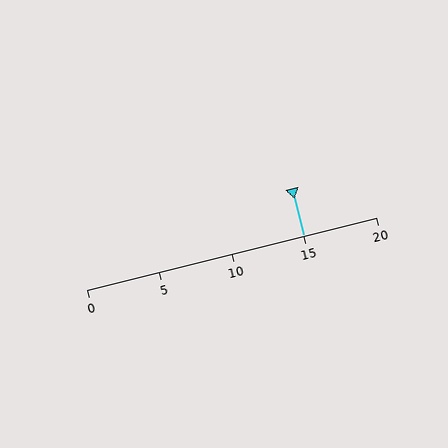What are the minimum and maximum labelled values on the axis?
The axis runs from 0 to 20.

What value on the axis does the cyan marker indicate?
The marker indicates approximately 15.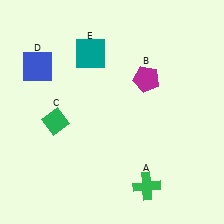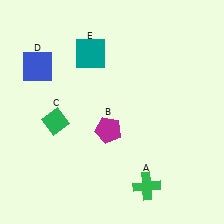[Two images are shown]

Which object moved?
The magenta pentagon (B) moved down.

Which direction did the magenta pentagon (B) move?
The magenta pentagon (B) moved down.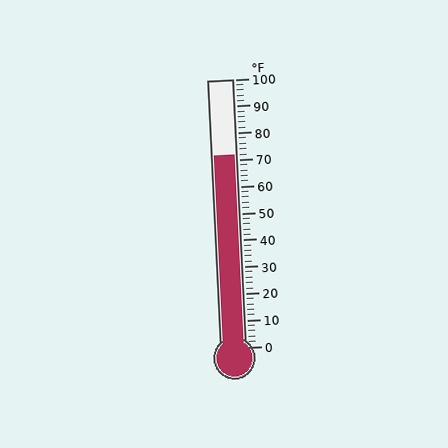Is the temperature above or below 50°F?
The temperature is above 50°F.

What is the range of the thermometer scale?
The thermometer scale ranges from 0°F to 100°F.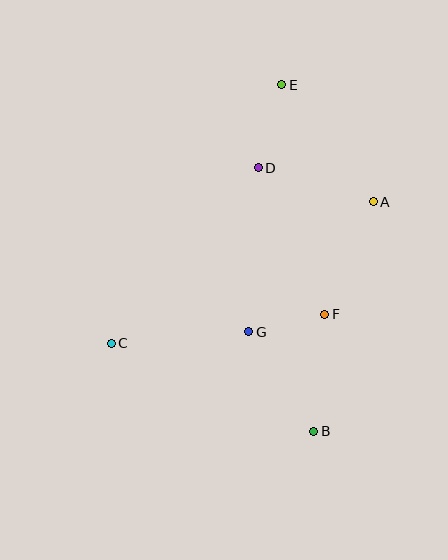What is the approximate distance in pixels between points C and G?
The distance between C and G is approximately 138 pixels.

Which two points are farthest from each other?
Points B and E are farthest from each other.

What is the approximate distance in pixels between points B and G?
The distance between B and G is approximately 119 pixels.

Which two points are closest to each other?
Points F and G are closest to each other.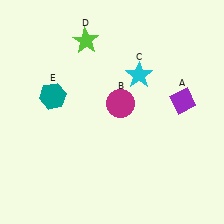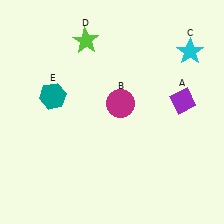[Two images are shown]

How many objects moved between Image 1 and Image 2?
1 object moved between the two images.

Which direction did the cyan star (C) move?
The cyan star (C) moved right.